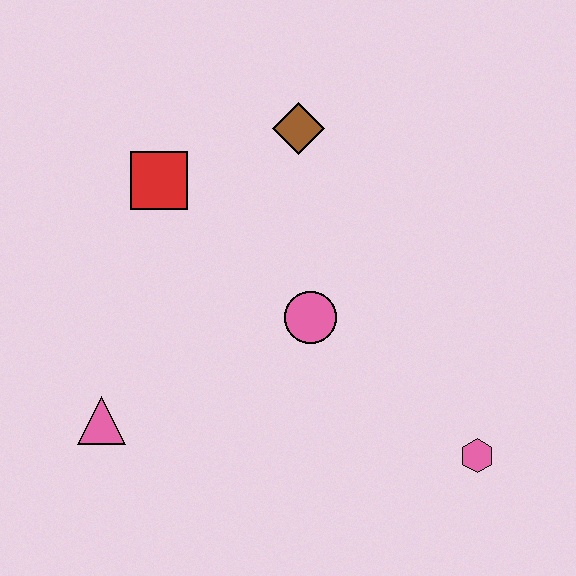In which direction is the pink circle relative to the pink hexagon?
The pink circle is to the left of the pink hexagon.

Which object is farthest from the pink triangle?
The pink hexagon is farthest from the pink triangle.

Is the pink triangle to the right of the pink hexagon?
No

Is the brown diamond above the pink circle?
Yes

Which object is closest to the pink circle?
The brown diamond is closest to the pink circle.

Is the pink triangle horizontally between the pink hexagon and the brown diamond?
No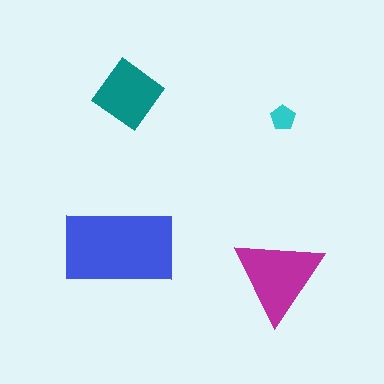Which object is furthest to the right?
The cyan pentagon is rightmost.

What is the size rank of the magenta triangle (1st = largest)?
2nd.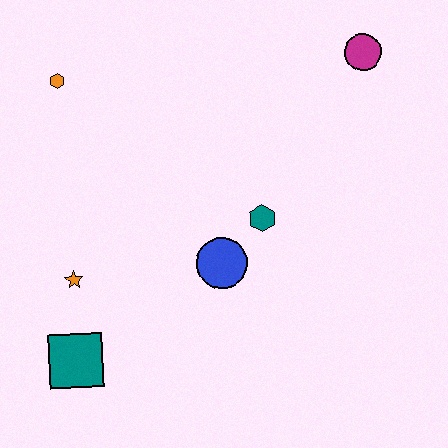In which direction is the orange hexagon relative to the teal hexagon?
The orange hexagon is to the left of the teal hexagon.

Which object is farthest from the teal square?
The magenta circle is farthest from the teal square.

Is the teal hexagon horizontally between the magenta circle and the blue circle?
Yes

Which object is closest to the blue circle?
The teal hexagon is closest to the blue circle.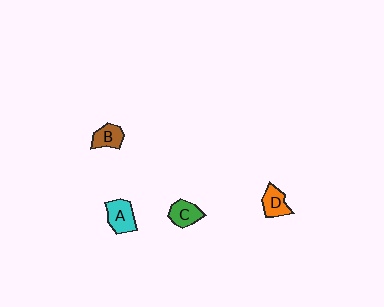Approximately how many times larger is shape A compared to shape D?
Approximately 1.2 times.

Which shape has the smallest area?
Shape B (brown).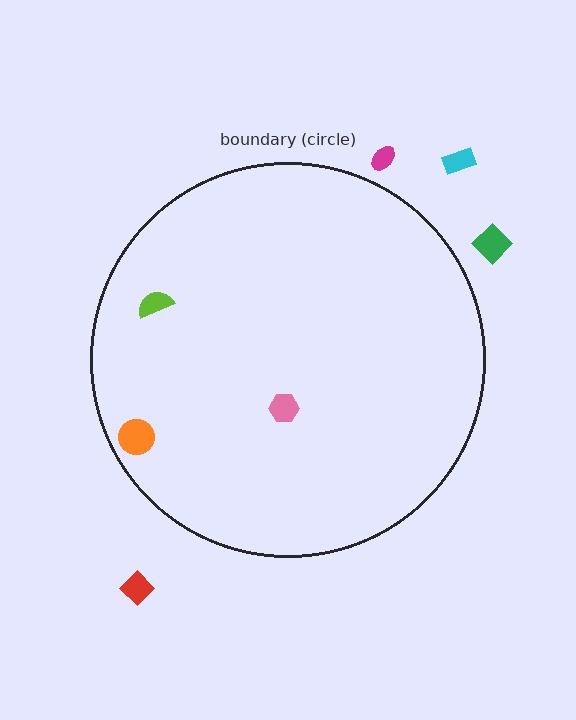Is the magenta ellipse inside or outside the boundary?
Outside.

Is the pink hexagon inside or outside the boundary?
Inside.